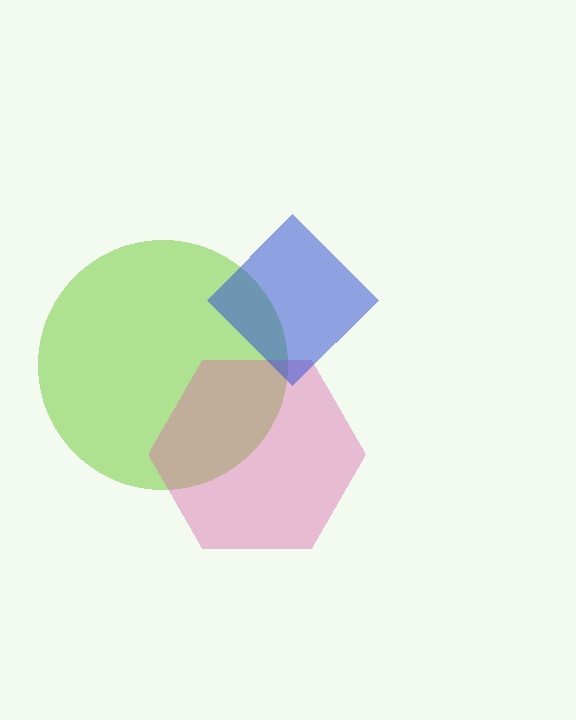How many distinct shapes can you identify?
There are 3 distinct shapes: a lime circle, a pink hexagon, a blue diamond.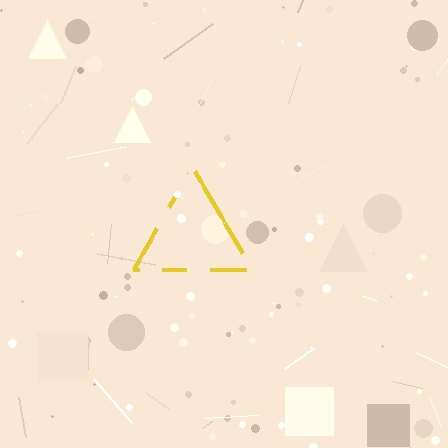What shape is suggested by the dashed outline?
The dashed outline suggests a triangle.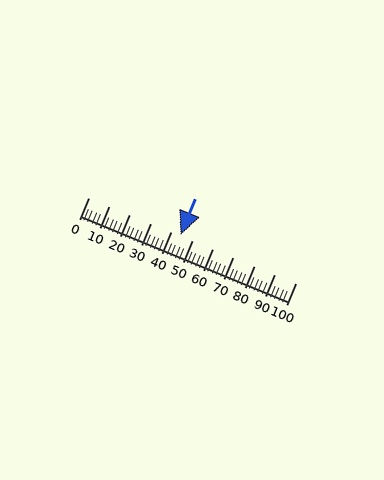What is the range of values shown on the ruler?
The ruler shows values from 0 to 100.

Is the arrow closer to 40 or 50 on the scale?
The arrow is closer to 40.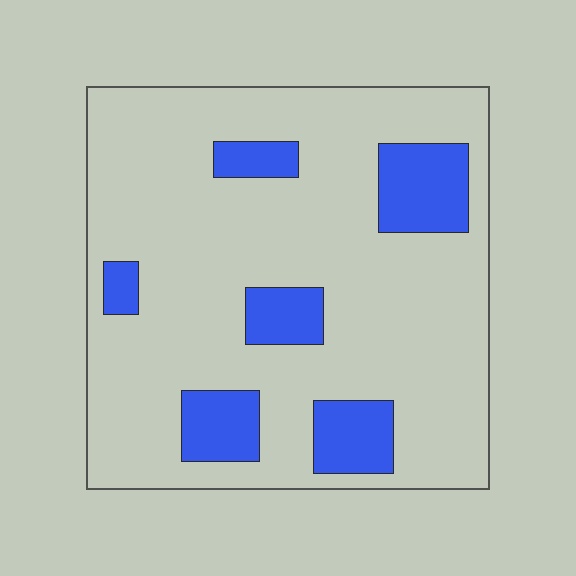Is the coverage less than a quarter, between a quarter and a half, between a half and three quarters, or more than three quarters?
Less than a quarter.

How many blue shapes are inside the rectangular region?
6.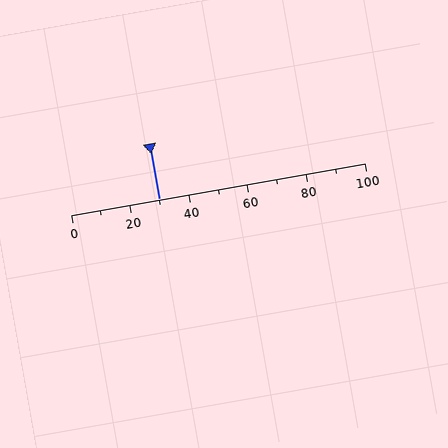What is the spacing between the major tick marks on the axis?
The major ticks are spaced 20 apart.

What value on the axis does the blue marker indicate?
The marker indicates approximately 30.